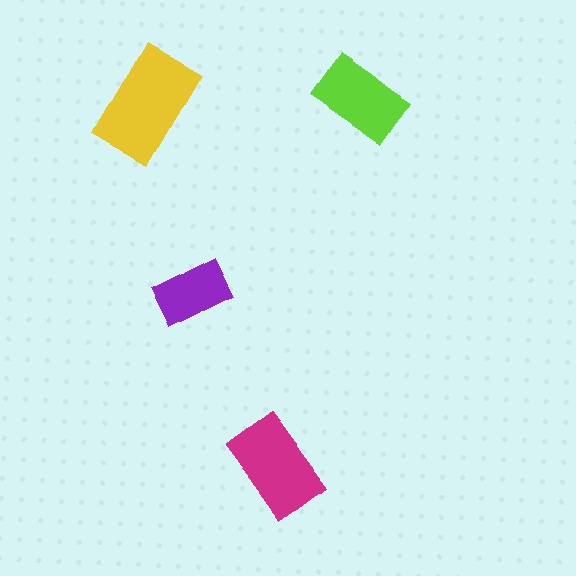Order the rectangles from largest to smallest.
the yellow one, the magenta one, the lime one, the purple one.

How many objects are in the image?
There are 4 objects in the image.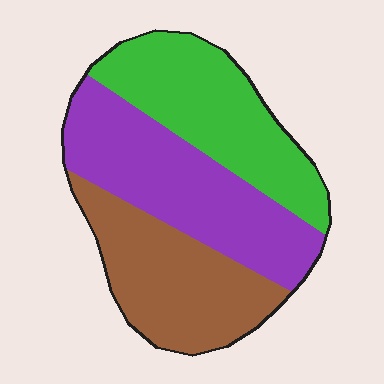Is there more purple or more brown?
Purple.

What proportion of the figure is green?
Green takes up about one third (1/3) of the figure.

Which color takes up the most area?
Purple, at roughly 35%.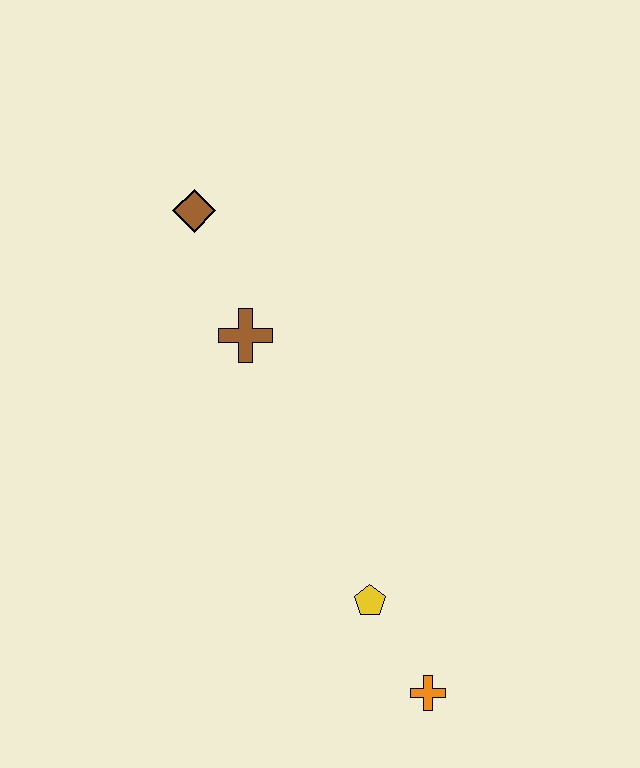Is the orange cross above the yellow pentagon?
No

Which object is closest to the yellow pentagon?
The orange cross is closest to the yellow pentagon.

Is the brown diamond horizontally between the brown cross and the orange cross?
No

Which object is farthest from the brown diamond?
The orange cross is farthest from the brown diamond.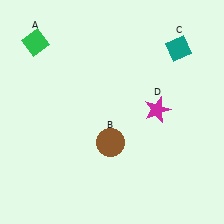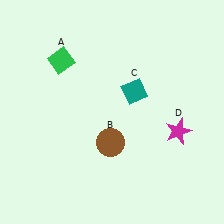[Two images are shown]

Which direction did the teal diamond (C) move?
The teal diamond (C) moved left.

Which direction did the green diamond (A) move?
The green diamond (A) moved right.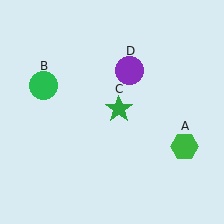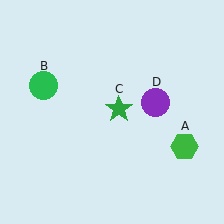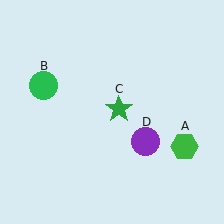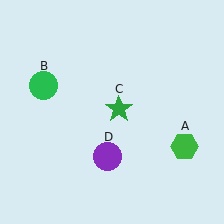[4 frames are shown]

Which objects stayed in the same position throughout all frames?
Green hexagon (object A) and green circle (object B) and green star (object C) remained stationary.